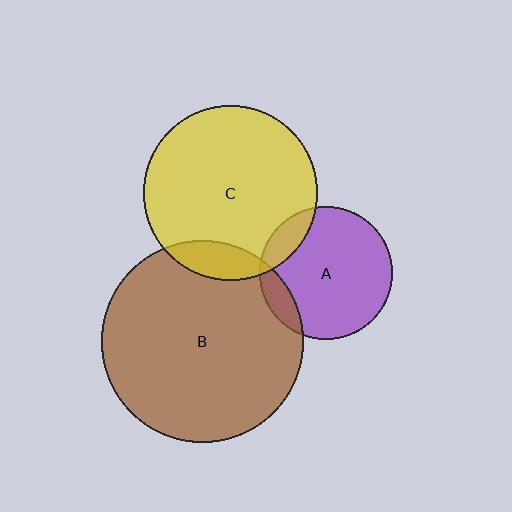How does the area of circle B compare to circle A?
Approximately 2.3 times.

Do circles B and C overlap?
Yes.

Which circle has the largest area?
Circle B (brown).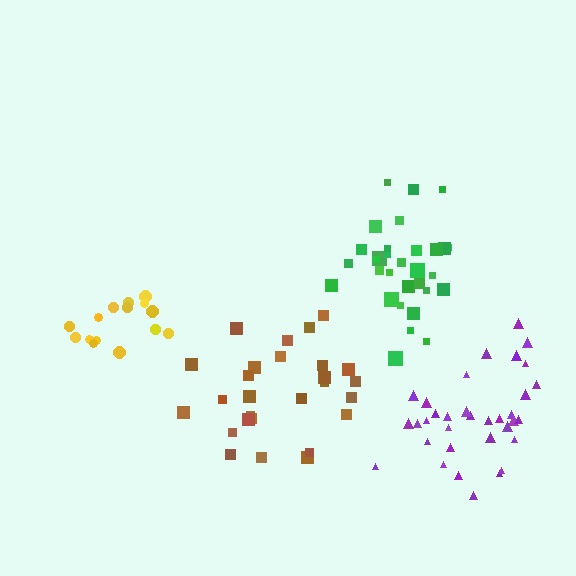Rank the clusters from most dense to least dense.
green, purple, yellow, brown.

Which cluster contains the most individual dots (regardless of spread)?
Purple (34).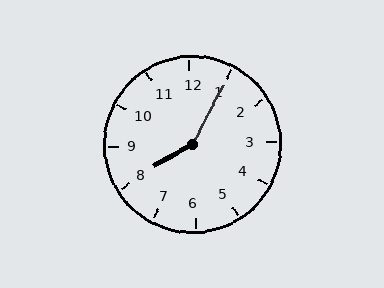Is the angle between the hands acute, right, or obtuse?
It is obtuse.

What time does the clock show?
8:05.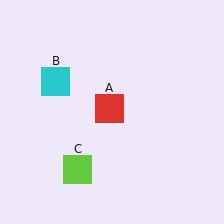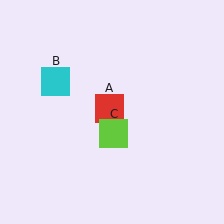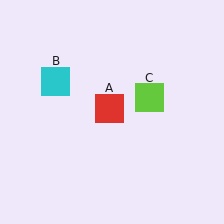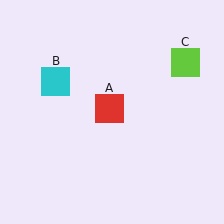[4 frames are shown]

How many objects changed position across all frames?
1 object changed position: lime square (object C).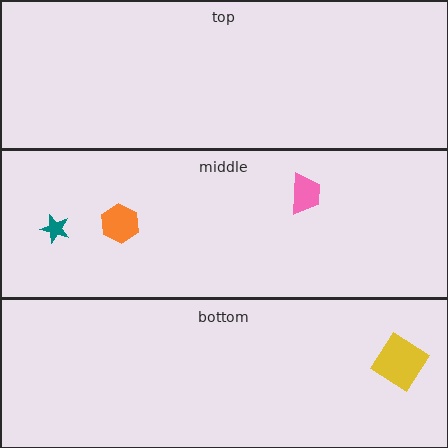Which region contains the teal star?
The middle region.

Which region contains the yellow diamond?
The bottom region.